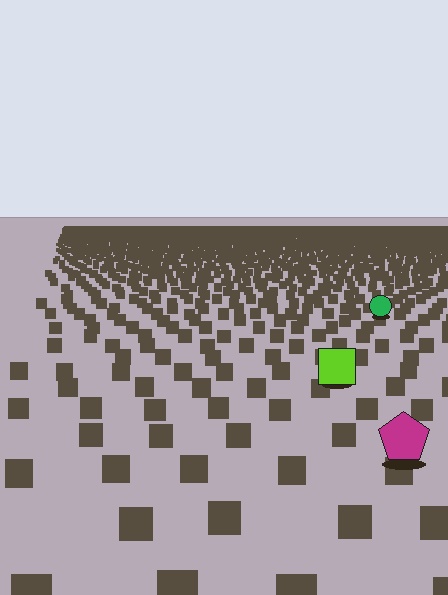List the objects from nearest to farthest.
From nearest to farthest: the magenta pentagon, the lime square, the green circle.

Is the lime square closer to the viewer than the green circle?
Yes. The lime square is closer — you can tell from the texture gradient: the ground texture is coarser near it.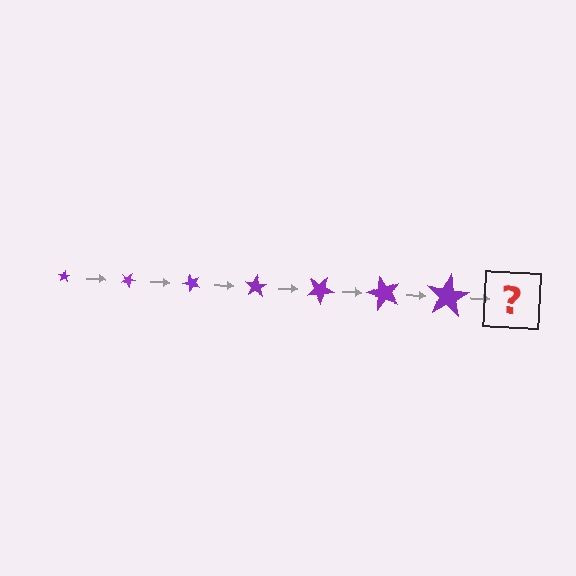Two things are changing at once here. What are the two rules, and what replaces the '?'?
The two rules are that the star grows larger each step and it rotates 25 degrees each step. The '?' should be a star, larger than the previous one and rotated 175 degrees from the start.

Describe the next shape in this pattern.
It should be a star, larger than the previous one and rotated 175 degrees from the start.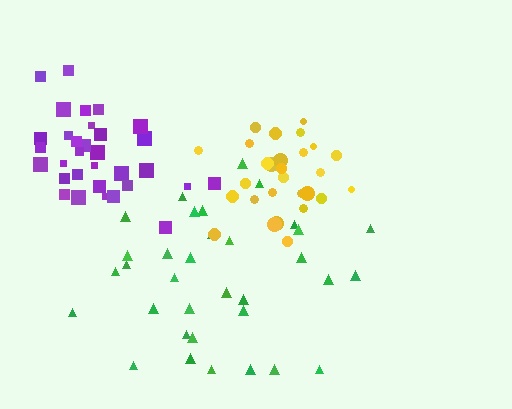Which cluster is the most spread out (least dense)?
Green.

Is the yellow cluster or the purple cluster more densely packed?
Yellow.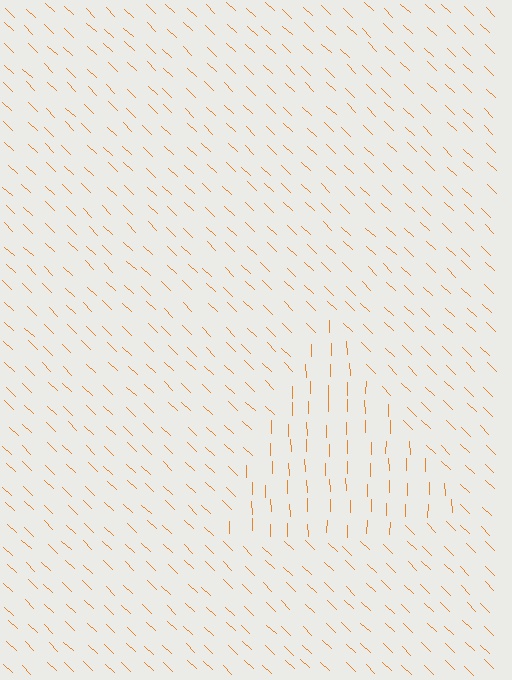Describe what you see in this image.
The image is filled with small orange line segments. A triangle region in the image has lines oriented differently from the surrounding lines, creating a visible texture boundary.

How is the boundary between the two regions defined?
The boundary is defined purely by a change in line orientation (approximately 45 degrees difference). All lines are the same color and thickness.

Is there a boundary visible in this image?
Yes, there is a texture boundary formed by a change in line orientation.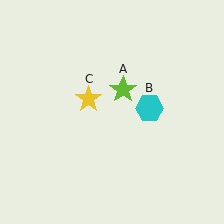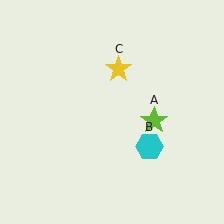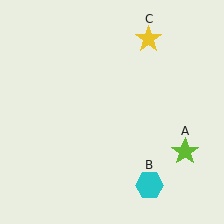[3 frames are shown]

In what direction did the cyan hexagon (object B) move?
The cyan hexagon (object B) moved down.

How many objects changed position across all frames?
3 objects changed position: lime star (object A), cyan hexagon (object B), yellow star (object C).